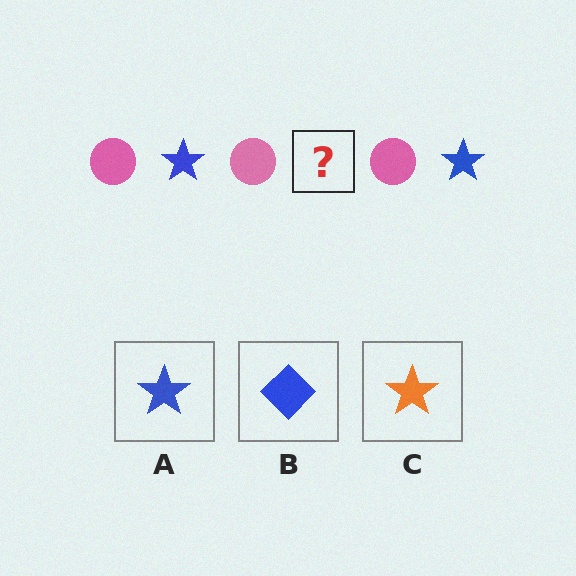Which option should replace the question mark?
Option A.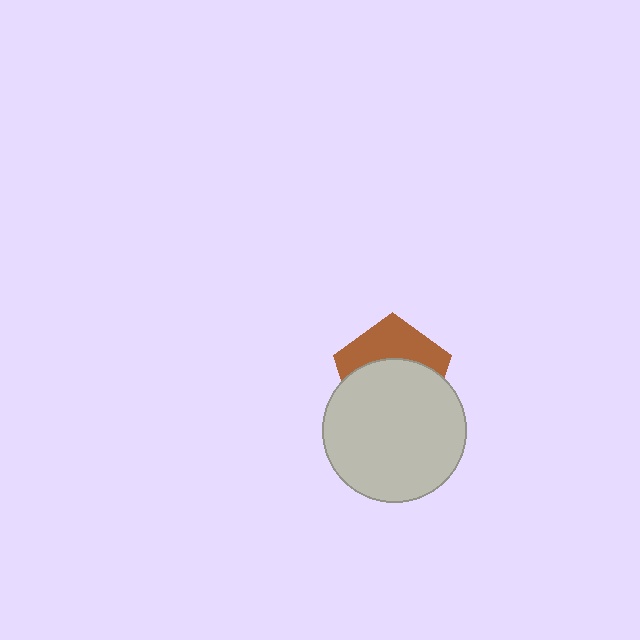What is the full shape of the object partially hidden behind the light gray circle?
The partially hidden object is a brown pentagon.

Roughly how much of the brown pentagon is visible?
A small part of it is visible (roughly 40%).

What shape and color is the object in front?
The object in front is a light gray circle.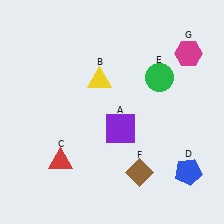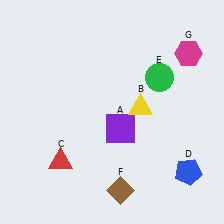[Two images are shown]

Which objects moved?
The objects that moved are: the yellow triangle (B), the brown diamond (F).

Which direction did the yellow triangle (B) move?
The yellow triangle (B) moved right.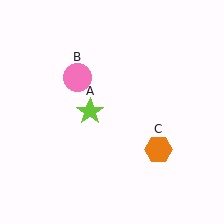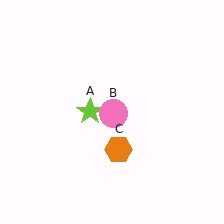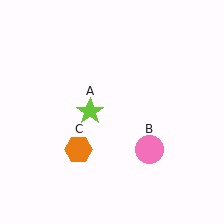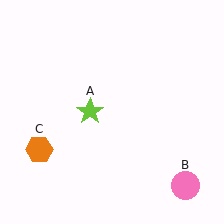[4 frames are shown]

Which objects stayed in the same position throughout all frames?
Lime star (object A) remained stationary.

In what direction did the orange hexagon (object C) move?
The orange hexagon (object C) moved left.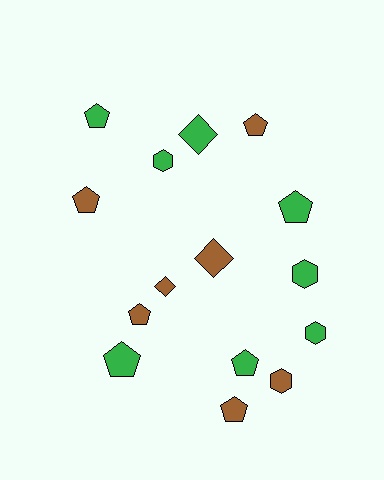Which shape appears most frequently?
Pentagon, with 8 objects.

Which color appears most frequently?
Green, with 8 objects.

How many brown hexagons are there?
There is 1 brown hexagon.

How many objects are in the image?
There are 15 objects.